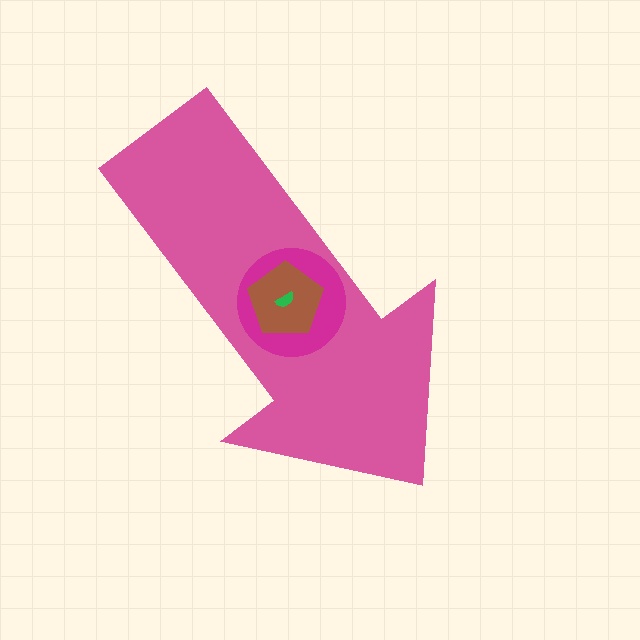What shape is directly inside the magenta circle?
The brown pentagon.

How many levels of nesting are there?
4.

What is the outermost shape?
The pink arrow.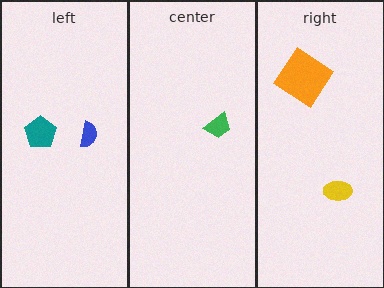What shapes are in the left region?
The teal pentagon, the blue semicircle.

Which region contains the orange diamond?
The right region.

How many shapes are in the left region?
2.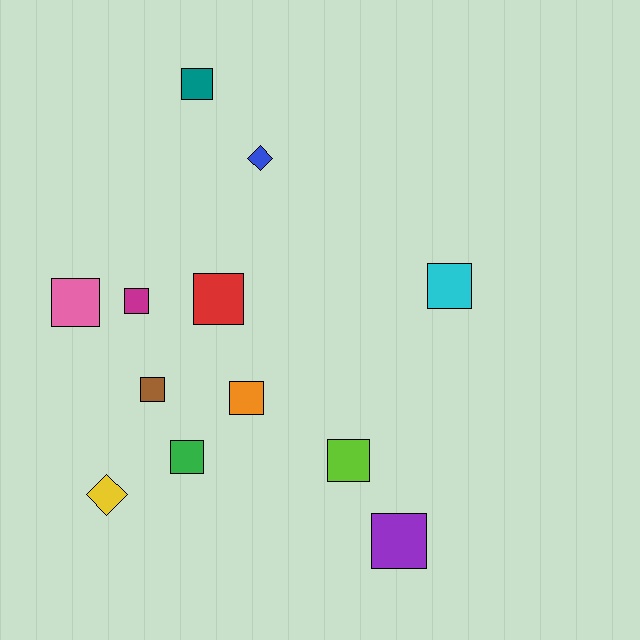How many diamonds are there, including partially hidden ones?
There are 2 diamonds.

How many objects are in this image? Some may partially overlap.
There are 12 objects.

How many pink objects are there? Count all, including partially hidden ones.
There is 1 pink object.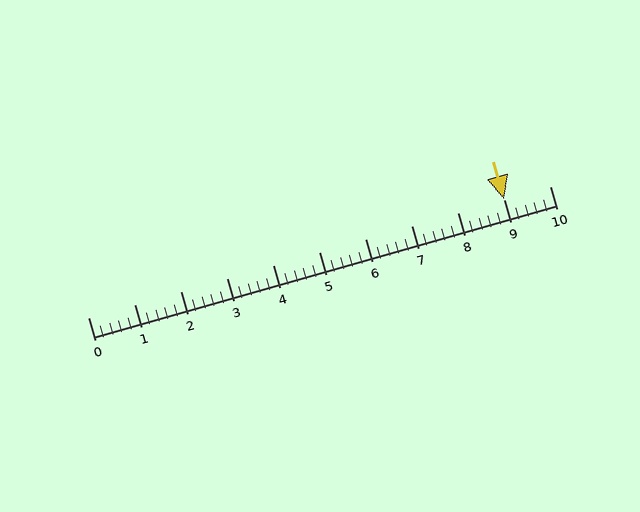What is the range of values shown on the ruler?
The ruler shows values from 0 to 10.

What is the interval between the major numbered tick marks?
The major tick marks are spaced 1 units apart.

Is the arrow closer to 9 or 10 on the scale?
The arrow is closer to 9.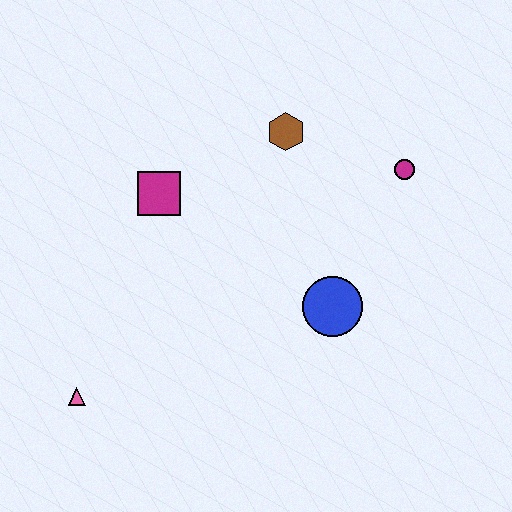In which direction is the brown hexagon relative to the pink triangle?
The brown hexagon is above the pink triangle.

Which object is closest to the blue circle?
The magenta circle is closest to the blue circle.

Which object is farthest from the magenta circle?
The pink triangle is farthest from the magenta circle.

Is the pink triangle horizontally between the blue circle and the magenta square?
No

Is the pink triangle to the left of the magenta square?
Yes